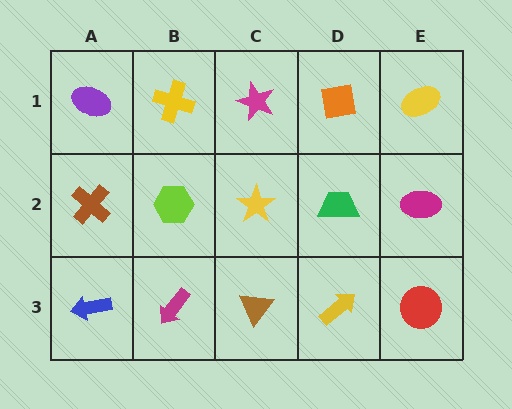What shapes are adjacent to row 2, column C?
A magenta star (row 1, column C), a brown triangle (row 3, column C), a lime hexagon (row 2, column B), a green trapezoid (row 2, column D).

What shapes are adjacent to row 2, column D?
An orange square (row 1, column D), a yellow arrow (row 3, column D), a yellow star (row 2, column C), a magenta ellipse (row 2, column E).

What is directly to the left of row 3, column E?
A yellow arrow.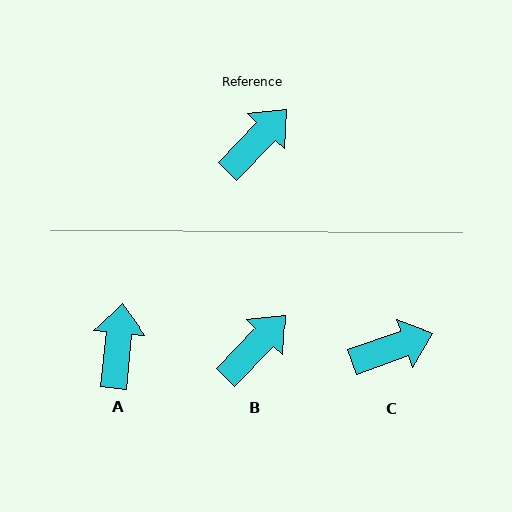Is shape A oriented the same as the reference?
No, it is off by about 38 degrees.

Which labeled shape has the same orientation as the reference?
B.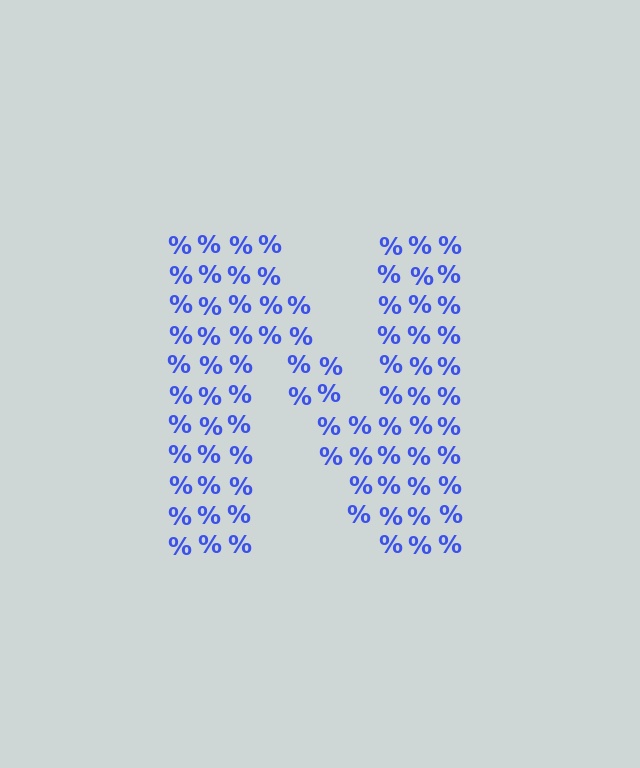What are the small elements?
The small elements are percent signs.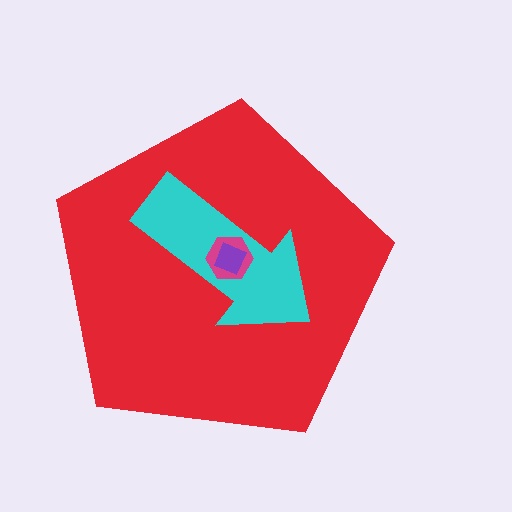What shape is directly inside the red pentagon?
The cyan arrow.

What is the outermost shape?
The red pentagon.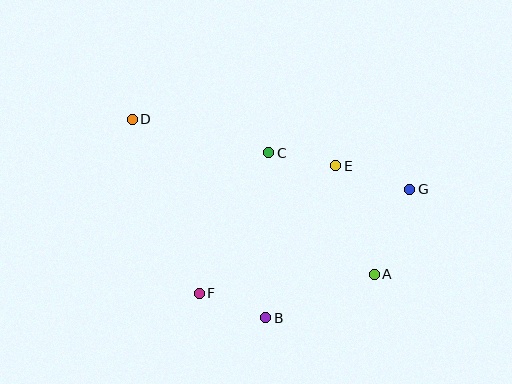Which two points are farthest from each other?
Points A and D are farthest from each other.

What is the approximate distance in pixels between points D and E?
The distance between D and E is approximately 209 pixels.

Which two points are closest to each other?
Points C and E are closest to each other.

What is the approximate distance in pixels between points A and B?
The distance between A and B is approximately 116 pixels.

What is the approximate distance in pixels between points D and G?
The distance between D and G is approximately 286 pixels.